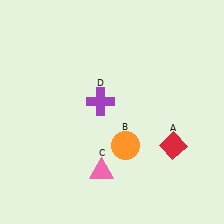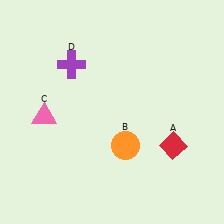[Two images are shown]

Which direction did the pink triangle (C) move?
The pink triangle (C) moved left.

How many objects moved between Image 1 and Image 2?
2 objects moved between the two images.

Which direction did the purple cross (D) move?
The purple cross (D) moved up.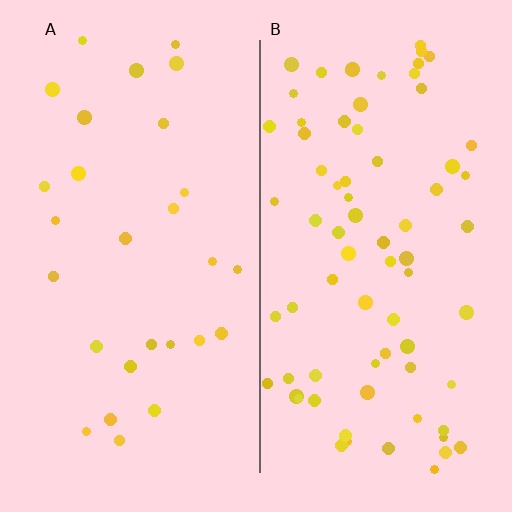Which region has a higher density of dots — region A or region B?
B (the right).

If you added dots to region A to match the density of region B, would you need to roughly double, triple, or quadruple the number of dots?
Approximately triple.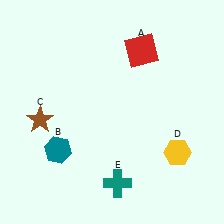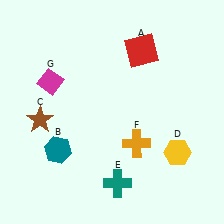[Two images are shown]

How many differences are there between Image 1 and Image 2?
There are 2 differences between the two images.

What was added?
An orange cross (F), a magenta diamond (G) were added in Image 2.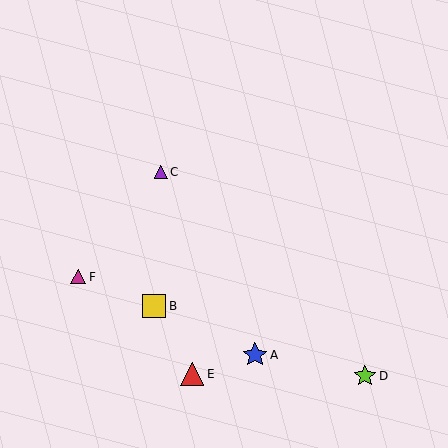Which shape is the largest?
The blue star (labeled A) is the largest.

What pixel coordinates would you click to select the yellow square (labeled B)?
Click at (154, 306) to select the yellow square B.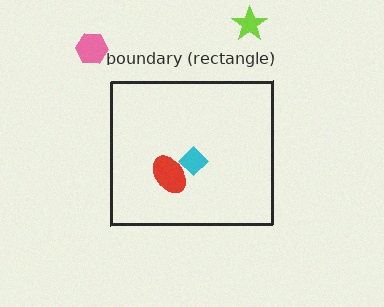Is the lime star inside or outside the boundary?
Outside.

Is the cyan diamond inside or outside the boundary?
Inside.